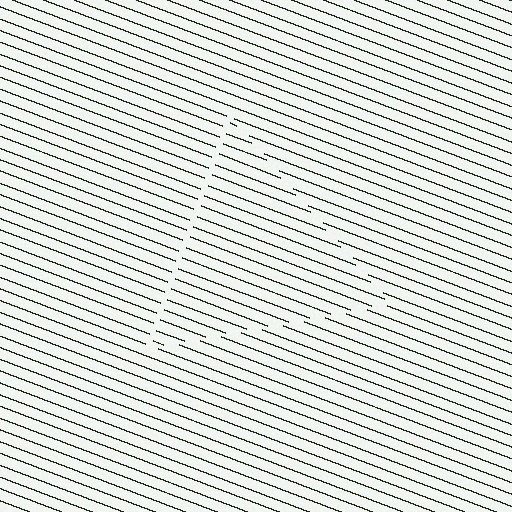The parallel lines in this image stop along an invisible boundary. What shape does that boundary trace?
An illusory triangle. The interior of the shape contains the same grating, shifted by half a period — the contour is defined by the phase discontinuity where line-ends from the inner and outer gratings abut.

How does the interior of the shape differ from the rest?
The interior of the shape contains the same grating, shifted by half a period — the contour is defined by the phase discontinuity where line-ends from the inner and outer gratings abut.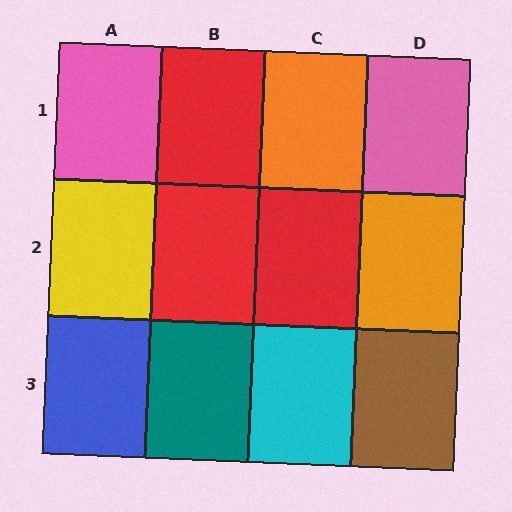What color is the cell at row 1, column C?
Orange.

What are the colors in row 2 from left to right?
Yellow, red, red, orange.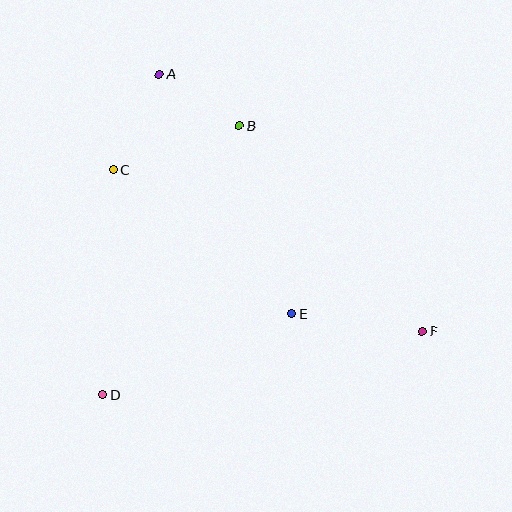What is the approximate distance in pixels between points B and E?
The distance between B and E is approximately 195 pixels.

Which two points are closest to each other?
Points A and B are closest to each other.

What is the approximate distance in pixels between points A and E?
The distance between A and E is approximately 273 pixels.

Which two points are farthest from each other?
Points A and F are farthest from each other.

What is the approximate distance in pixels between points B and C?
The distance between B and C is approximately 134 pixels.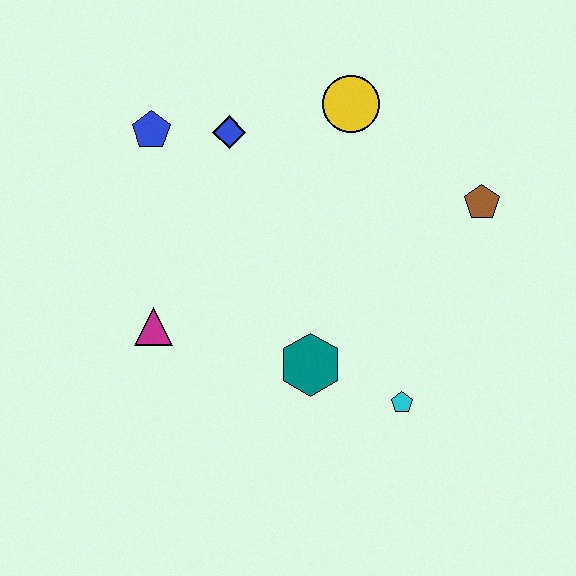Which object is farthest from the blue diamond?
The cyan pentagon is farthest from the blue diamond.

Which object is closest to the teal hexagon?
The cyan pentagon is closest to the teal hexagon.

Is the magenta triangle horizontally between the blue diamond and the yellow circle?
No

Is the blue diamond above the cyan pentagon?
Yes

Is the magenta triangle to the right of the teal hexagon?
No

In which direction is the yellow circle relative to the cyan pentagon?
The yellow circle is above the cyan pentagon.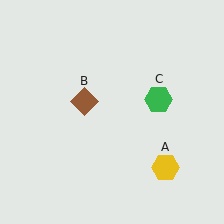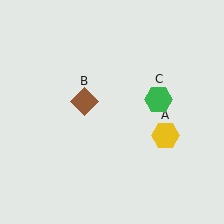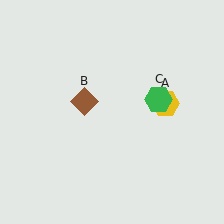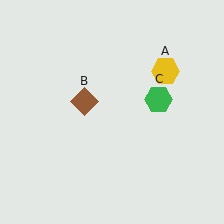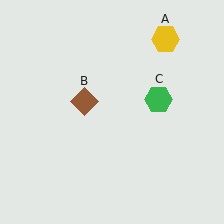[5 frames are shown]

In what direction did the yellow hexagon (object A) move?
The yellow hexagon (object A) moved up.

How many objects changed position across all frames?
1 object changed position: yellow hexagon (object A).